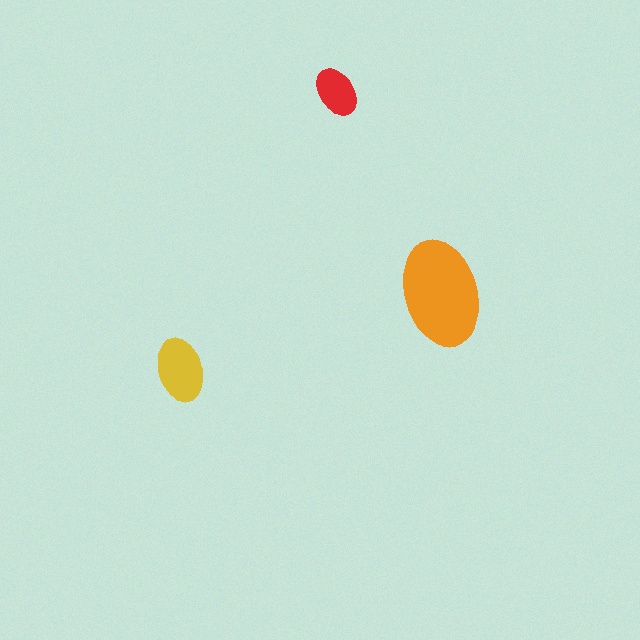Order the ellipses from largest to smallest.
the orange one, the yellow one, the red one.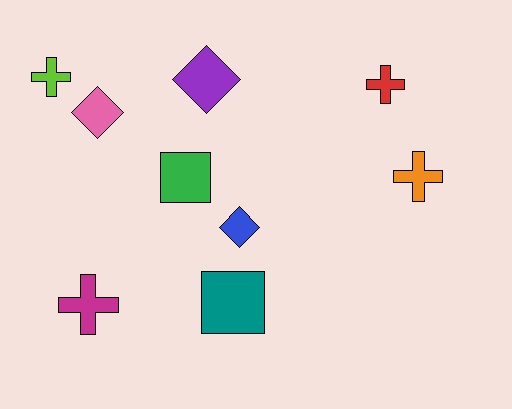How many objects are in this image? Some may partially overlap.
There are 9 objects.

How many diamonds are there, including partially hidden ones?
There are 3 diamonds.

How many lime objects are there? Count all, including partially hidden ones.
There is 1 lime object.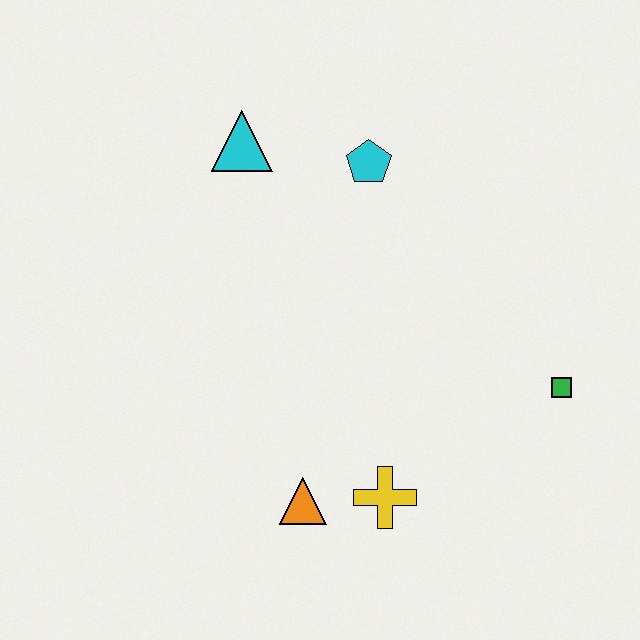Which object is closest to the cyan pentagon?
The cyan triangle is closest to the cyan pentagon.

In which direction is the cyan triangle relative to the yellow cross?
The cyan triangle is above the yellow cross.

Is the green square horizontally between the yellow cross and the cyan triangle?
No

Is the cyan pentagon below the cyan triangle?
Yes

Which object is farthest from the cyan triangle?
The green square is farthest from the cyan triangle.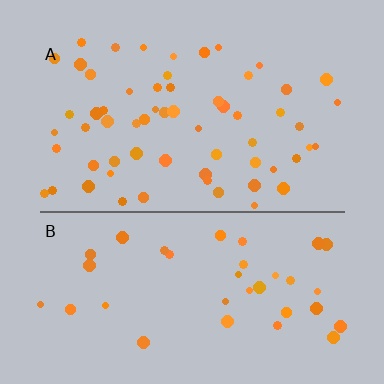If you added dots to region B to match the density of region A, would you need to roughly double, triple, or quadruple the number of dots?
Approximately double.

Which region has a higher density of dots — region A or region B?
A (the top).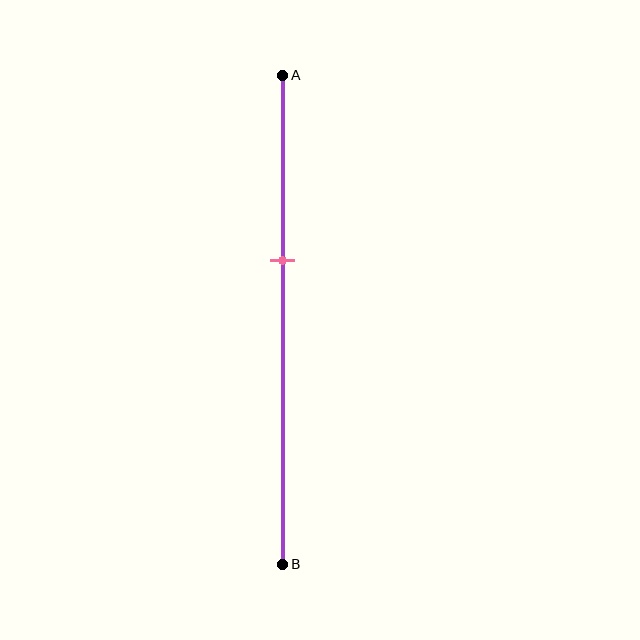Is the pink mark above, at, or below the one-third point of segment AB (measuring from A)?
The pink mark is below the one-third point of segment AB.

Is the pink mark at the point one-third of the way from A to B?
No, the mark is at about 40% from A, not at the 33% one-third point.